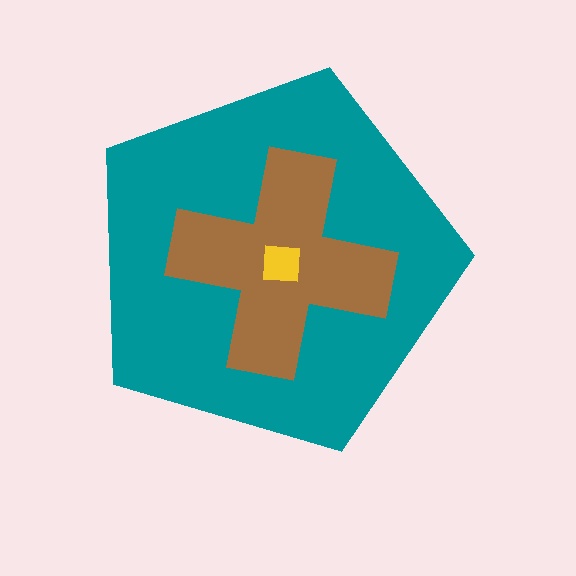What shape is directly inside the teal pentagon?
The brown cross.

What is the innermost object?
The yellow square.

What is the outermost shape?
The teal pentagon.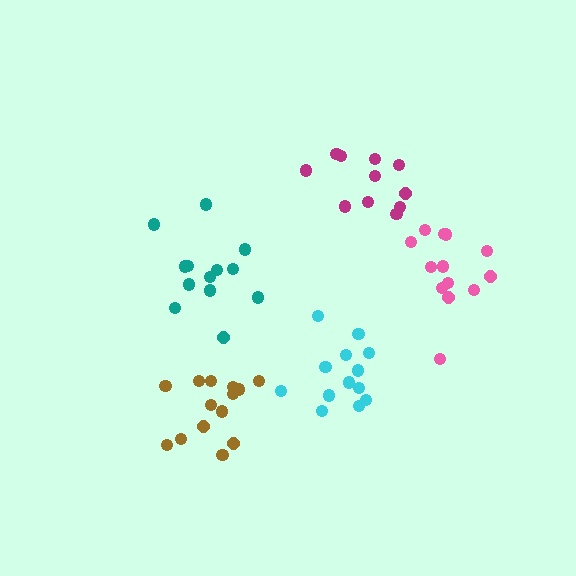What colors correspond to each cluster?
The clusters are colored: teal, pink, cyan, magenta, brown.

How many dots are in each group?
Group 1: 13 dots, Group 2: 13 dots, Group 3: 13 dots, Group 4: 11 dots, Group 5: 14 dots (64 total).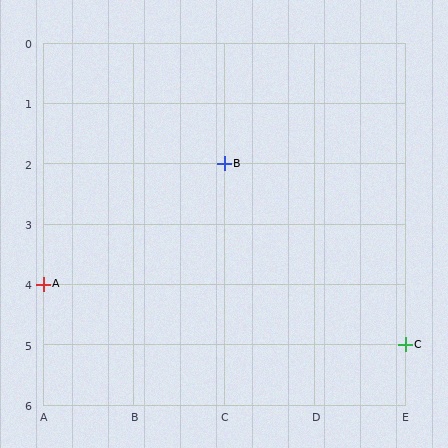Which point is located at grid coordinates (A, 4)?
Point A is at (A, 4).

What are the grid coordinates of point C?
Point C is at grid coordinates (E, 5).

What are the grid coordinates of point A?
Point A is at grid coordinates (A, 4).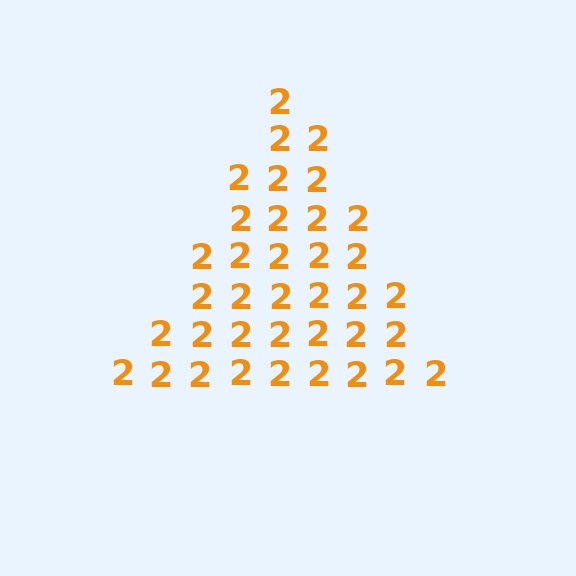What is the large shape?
The large shape is a triangle.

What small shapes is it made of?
It is made of small digit 2's.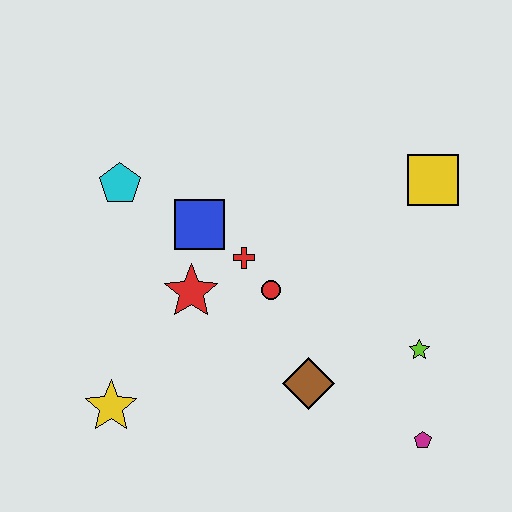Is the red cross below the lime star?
No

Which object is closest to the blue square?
The red cross is closest to the blue square.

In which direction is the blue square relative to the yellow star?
The blue square is above the yellow star.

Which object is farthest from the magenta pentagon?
The cyan pentagon is farthest from the magenta pentagon.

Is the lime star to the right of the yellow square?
No